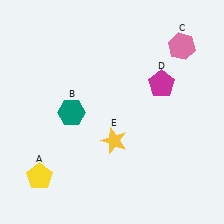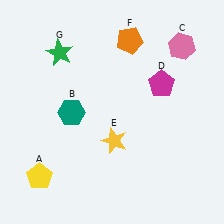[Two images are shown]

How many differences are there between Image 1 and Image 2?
There are 2 differences between the two images.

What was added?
An orange pentagon (F), a green star (G) were added in Image 2.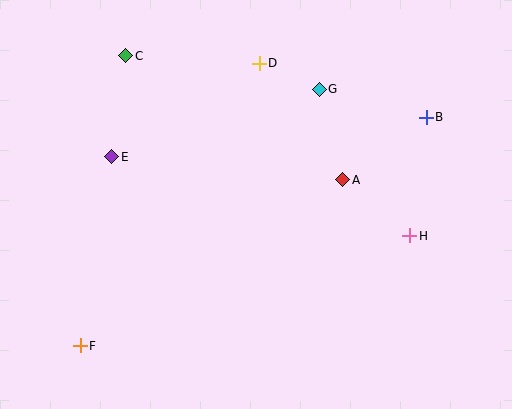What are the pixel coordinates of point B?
Point B is at (426, 117).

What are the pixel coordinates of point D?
Point D is at (259, 63).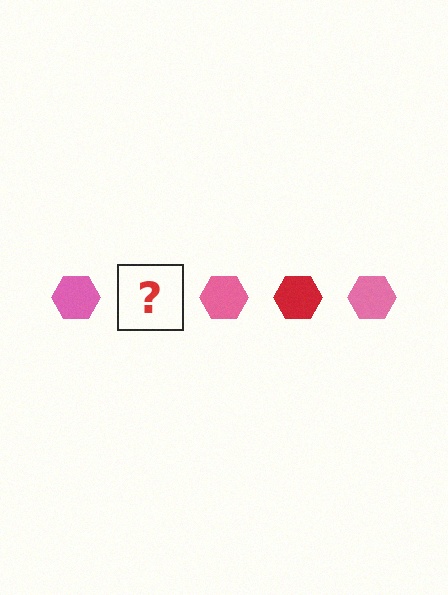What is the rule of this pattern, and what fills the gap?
The rule is that the pattern cycles through pink, red hexagons. The gap should be filled with a red hexagon.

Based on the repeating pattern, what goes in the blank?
The blank should be a red hexagon.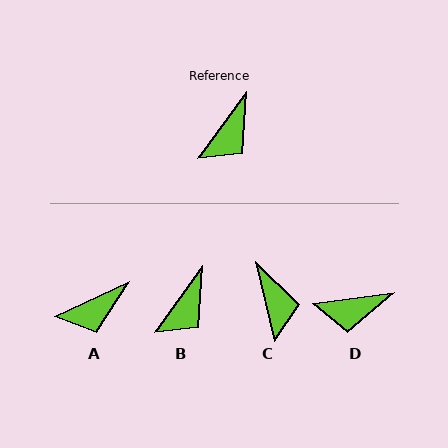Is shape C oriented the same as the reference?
No, it is off by about 50 degrees.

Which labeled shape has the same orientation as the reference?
B.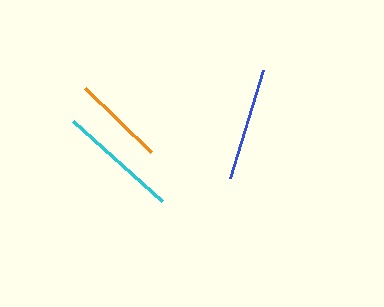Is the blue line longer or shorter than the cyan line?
The cyan line is longer than the blue line.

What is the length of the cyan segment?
The cyan segment is approximately 120 pixels long.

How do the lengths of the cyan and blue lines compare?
The cyan and blue lines are approximately the same length.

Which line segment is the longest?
The cyan line is the longest at approximately 120 pixels.